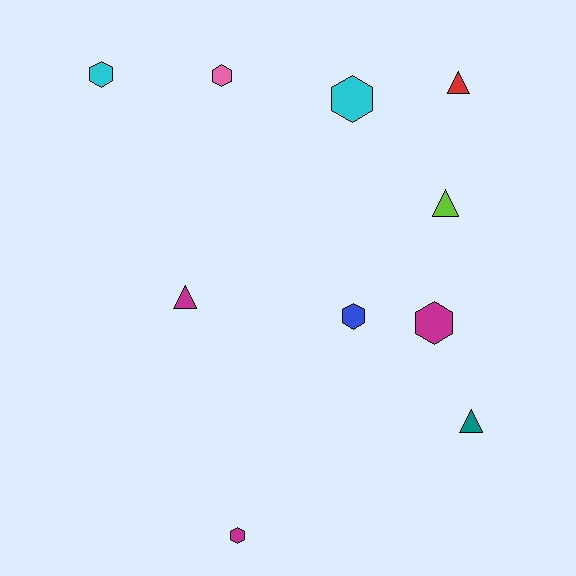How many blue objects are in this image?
There is 1 blue object.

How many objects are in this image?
There are 10 objects.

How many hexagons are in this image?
There are 6 hexagons.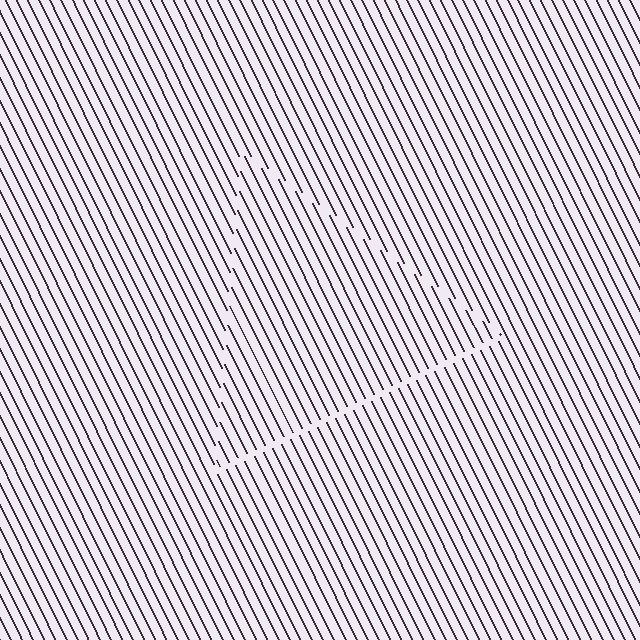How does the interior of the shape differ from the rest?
The interior of the shape contains the same grating, shifted by half a period — the contour is defined by the phase discontinuity where line-ends from the inner and outer gratings abut.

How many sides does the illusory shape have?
3 sides — the line-ends trace a triangle.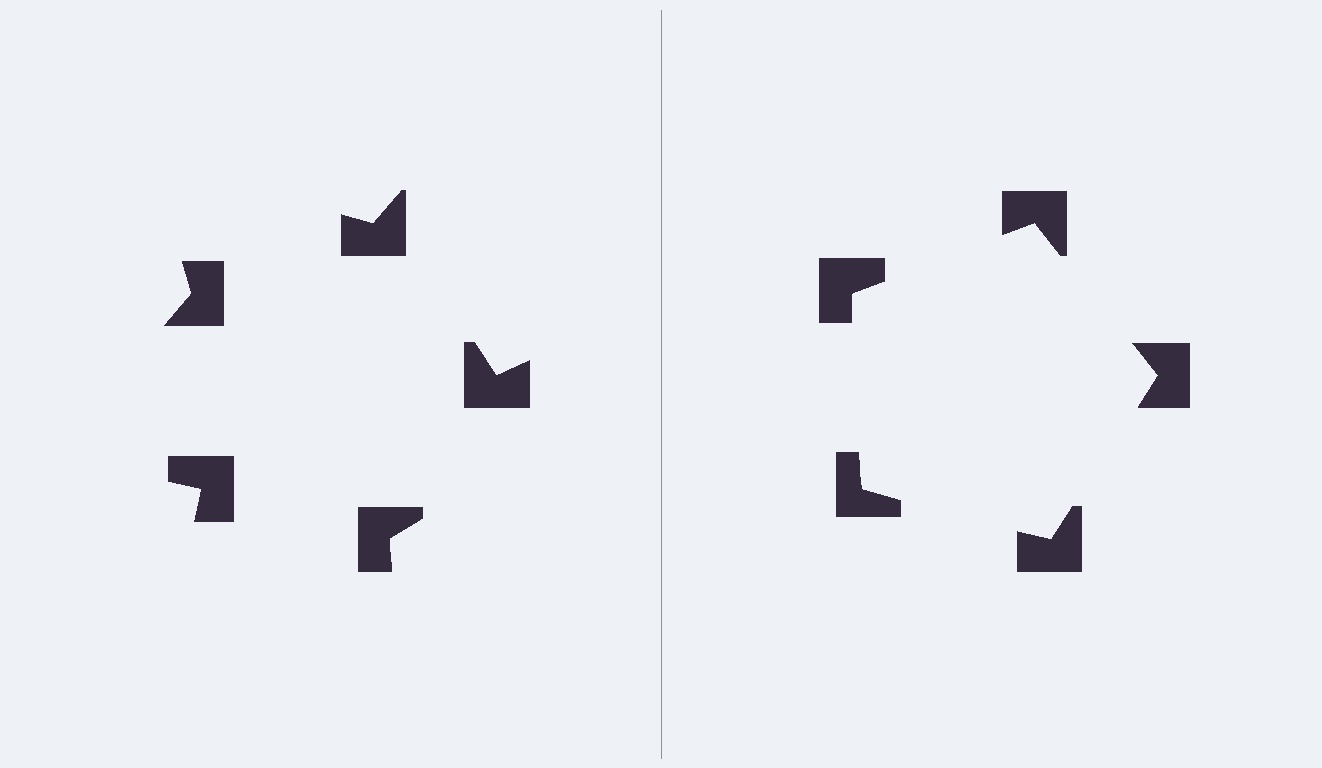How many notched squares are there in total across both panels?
10 — 5 on each side.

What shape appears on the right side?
An illusory pentagon.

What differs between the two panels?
The notched squares are positioned identically on both sides; only the wedge orientations differ. On the right they align to a pentagon; on the left they are misaligned.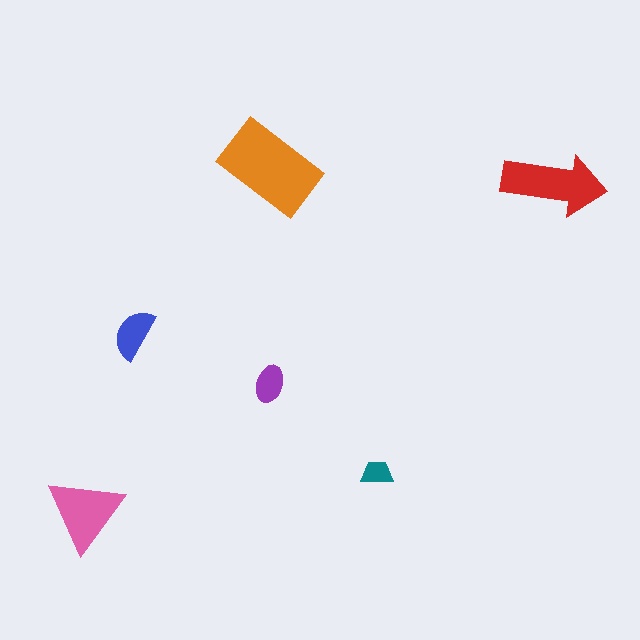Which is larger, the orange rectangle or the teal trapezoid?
The orange rectangle.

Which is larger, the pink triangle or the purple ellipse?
The pink triangle.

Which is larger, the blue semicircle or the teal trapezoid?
The blue semicircle.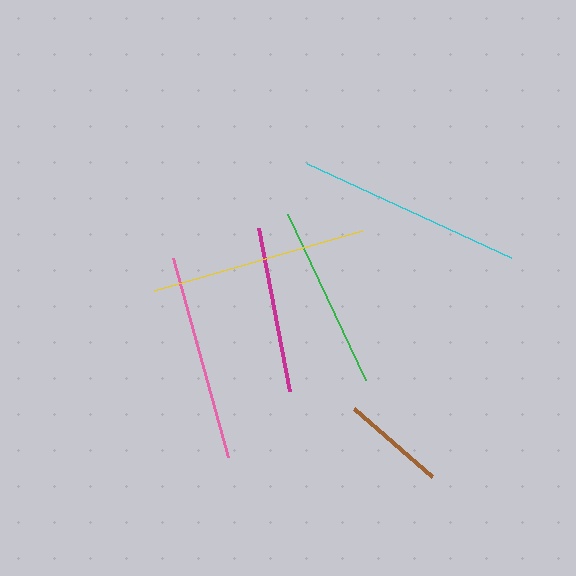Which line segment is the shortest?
The brown line is the shortest at approximately 103 pixels.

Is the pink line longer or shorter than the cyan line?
The cyan line is longer than the pink line.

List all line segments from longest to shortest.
From longest to shortest: cyan, yellow, pink, green, magenta, brown.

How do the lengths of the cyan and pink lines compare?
The cyan and pink lines are approximately the same length.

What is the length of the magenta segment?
The magenta segment is approximately 167 pixels long.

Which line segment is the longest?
The cyan line is the longest at approximately 225 pixels.